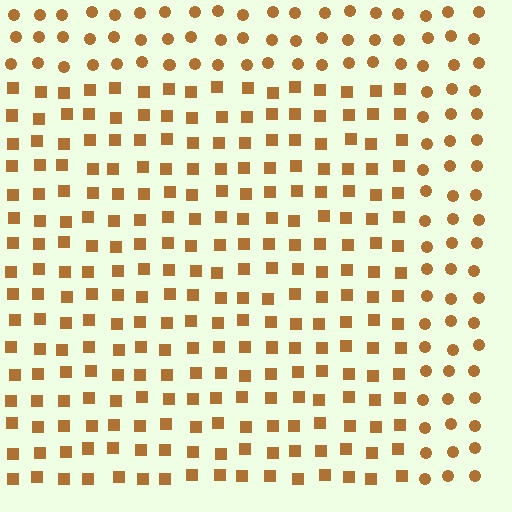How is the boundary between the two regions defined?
The boundary is defined by a change in element shape: squares inside vs. circles outside. All elements share the same color and spacing.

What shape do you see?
I see a rectangle.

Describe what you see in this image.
The image is filled with small brown elements arranged in a uniform grid. A rectangle-shaped region contains squares, while the surrounding area contains circles. The boundary is defined purely by the change in element shape.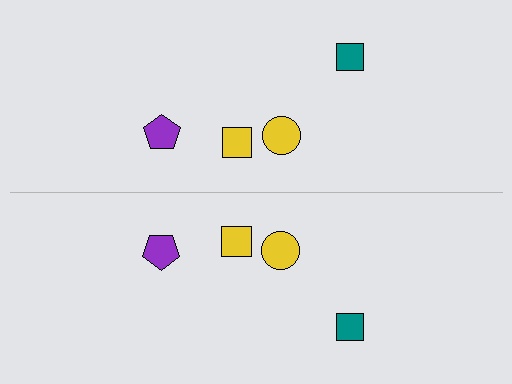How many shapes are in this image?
There are 8 shapes in this image.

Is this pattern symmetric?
Yes, this pattern has bilateral (reflection) symmetry.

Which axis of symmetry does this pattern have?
The pattern has a horizontal axis of symmetry running through the center of the image.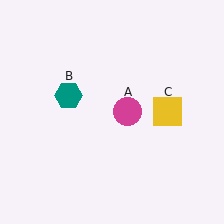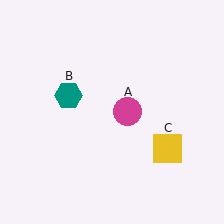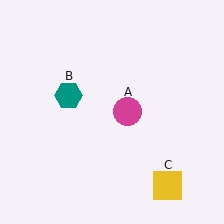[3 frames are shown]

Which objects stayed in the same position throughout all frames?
Magenta circle (object A) and teal hexagon (object B) remained stationary.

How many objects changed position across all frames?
1 object changed position: yellow square (object C).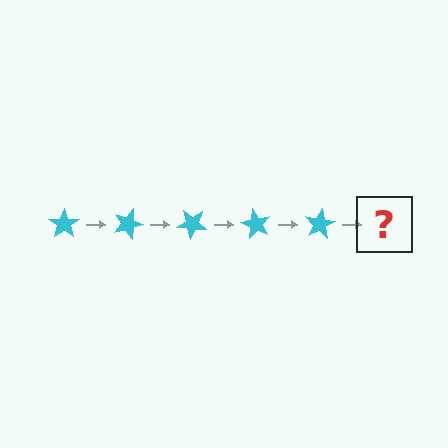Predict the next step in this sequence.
The next step is a cyan star rotated 100 degrees.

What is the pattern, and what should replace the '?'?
The pattern is that the star rotates 20 degrees each step. The '?' should be a cyan star rotated 100 degrees.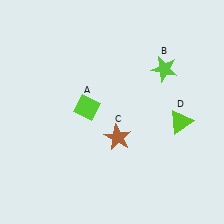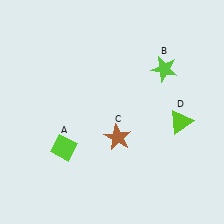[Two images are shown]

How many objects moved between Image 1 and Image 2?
1 object moved between the two images.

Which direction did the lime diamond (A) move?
The lime diamond (A) moved down.